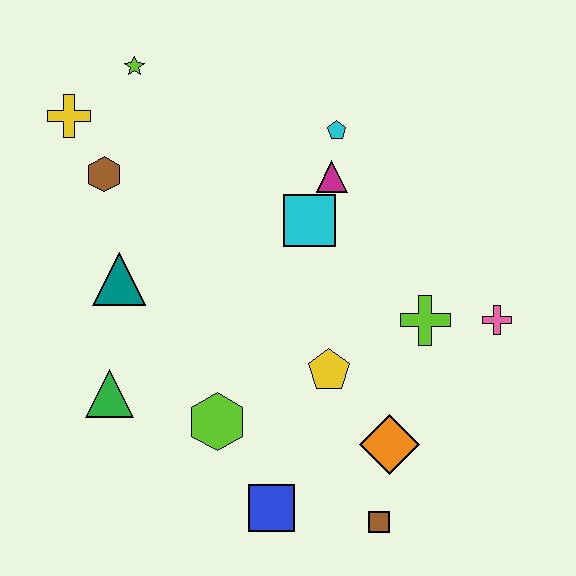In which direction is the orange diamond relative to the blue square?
The orange diamond is to the right of the blue square.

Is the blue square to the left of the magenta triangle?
Yes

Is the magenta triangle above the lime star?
No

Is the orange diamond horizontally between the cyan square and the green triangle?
No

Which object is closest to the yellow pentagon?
The orange diamond is closest to the yellow pentagon.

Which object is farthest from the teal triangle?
The pink cross is farthest from the teal triangle.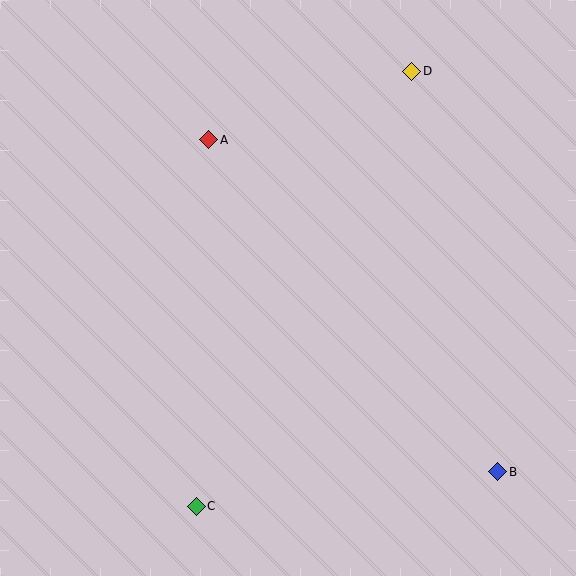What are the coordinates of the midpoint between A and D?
The midpoint between A and D is at (310, 106).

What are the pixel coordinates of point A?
Point A is at (209, 140).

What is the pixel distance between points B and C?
The distance between B and C is 304 pixels.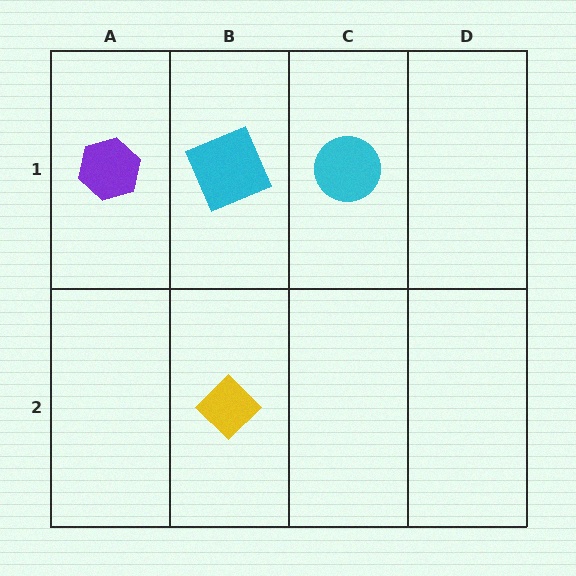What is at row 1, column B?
A cyan square.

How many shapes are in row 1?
3 shapes.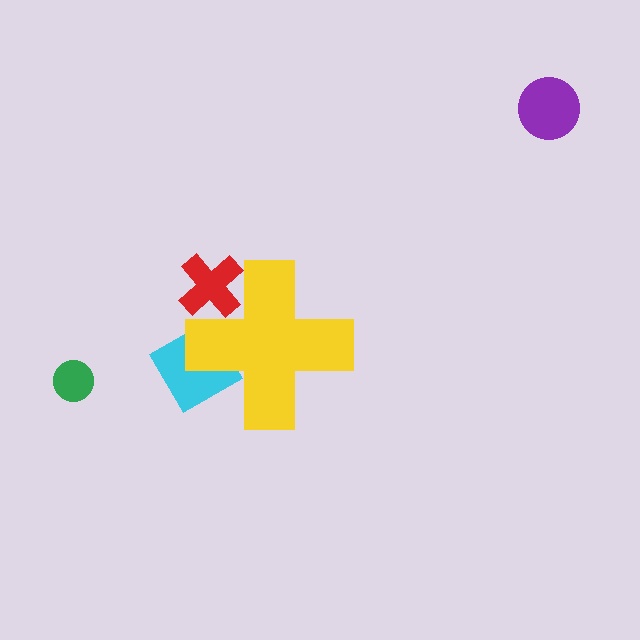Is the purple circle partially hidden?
No, the purple circle is fully visible.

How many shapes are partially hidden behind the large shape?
2 shapes are partially hidden.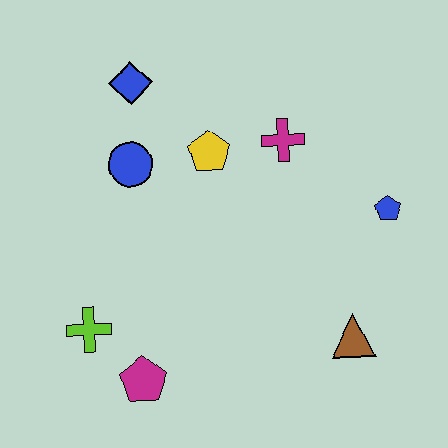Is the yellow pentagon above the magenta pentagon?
Yes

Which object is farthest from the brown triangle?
The blue diamond is farthest from the brown triangle.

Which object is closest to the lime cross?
The magenta pentagon is closest to the lime cross.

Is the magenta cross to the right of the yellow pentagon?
Yes